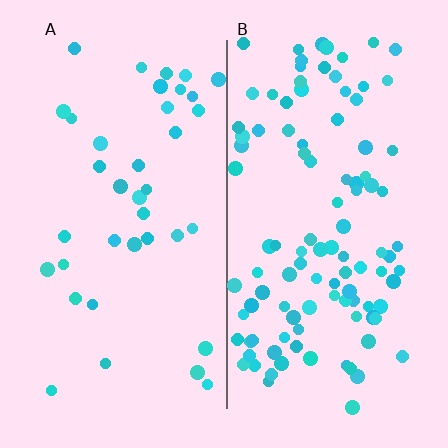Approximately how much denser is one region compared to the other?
Approximately 2.8× — region B over region A.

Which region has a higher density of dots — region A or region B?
B (the right).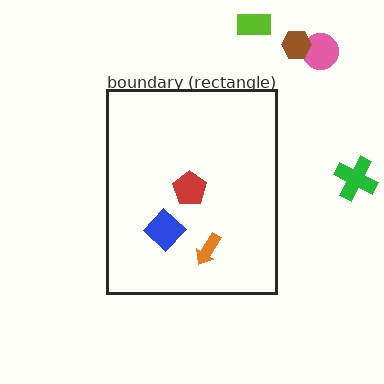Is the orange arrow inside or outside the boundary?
Inside.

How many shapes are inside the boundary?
3 inside, 4 outside.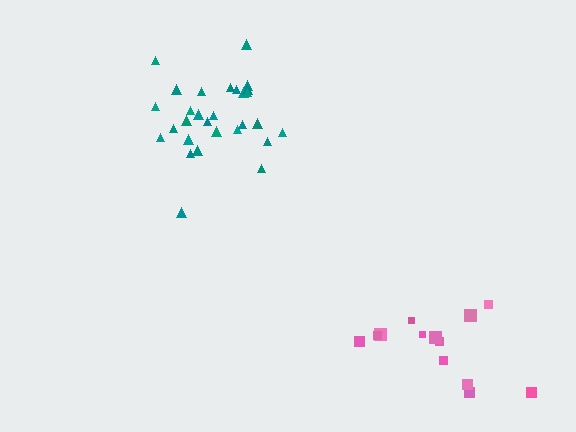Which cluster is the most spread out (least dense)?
Pink.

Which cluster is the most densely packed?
Teal.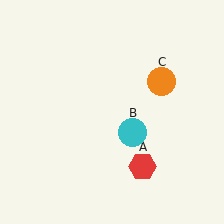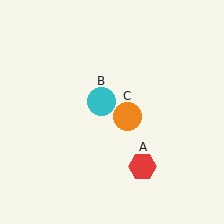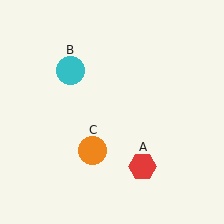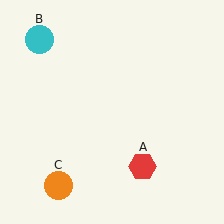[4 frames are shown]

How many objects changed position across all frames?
2 objects changed position: cyan circle (object B), orange circle (object C).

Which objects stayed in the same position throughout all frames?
Red hexagon (object A) remained stationary.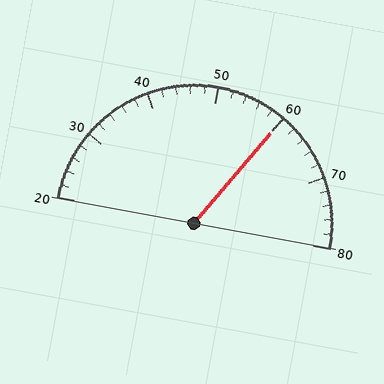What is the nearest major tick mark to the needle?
The nearest major tick mark is 60.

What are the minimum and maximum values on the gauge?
The gauge ranges from 20 to 80.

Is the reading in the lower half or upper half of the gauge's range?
The reading is in the upper half of the range (20 to 80).